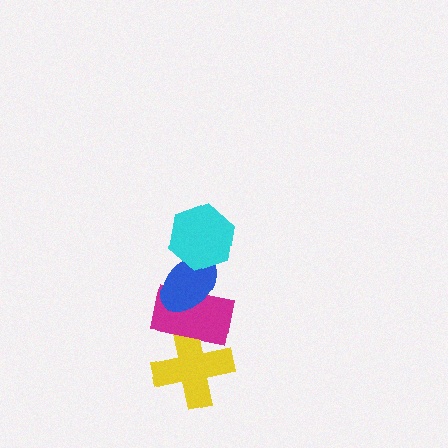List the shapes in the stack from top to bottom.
From top to bottom: the cyan hexagon, the blue ellipse, the magenta rectangle, the yellow cross.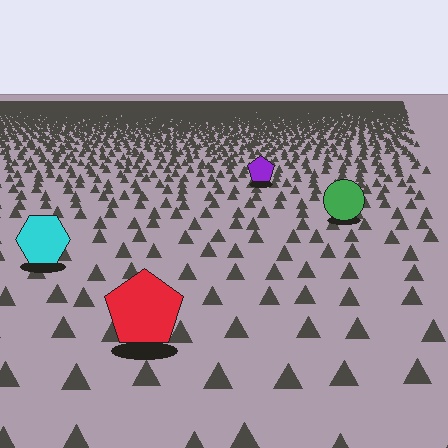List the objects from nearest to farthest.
From nearest to farthest: the red pentagon, the cyan hexagon, the green circle, the purple pentagon.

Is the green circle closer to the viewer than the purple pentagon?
Yes. The green circle is closer — you can tell from the texture gradient: the ground texture is coarser near it.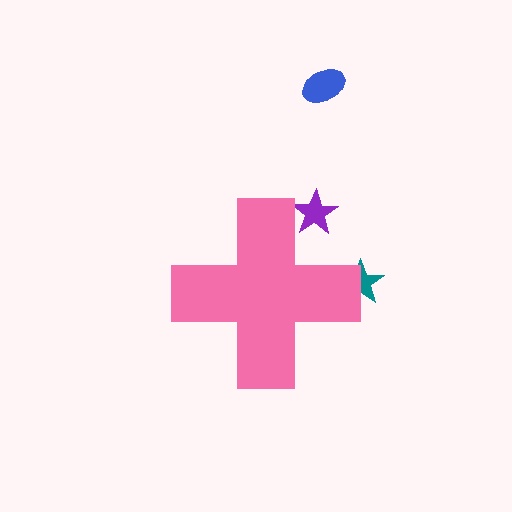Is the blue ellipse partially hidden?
No, the blue ellipse is fully visible.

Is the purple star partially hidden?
Yes, the purple star is partially hidden behind the pink cross.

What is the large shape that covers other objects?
A pink cross.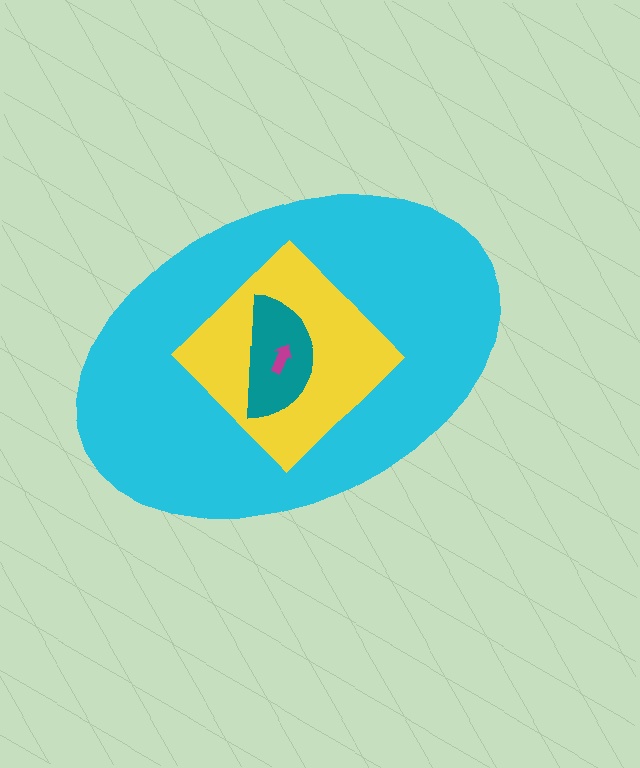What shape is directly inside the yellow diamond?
The teal semicircle.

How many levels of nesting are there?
4.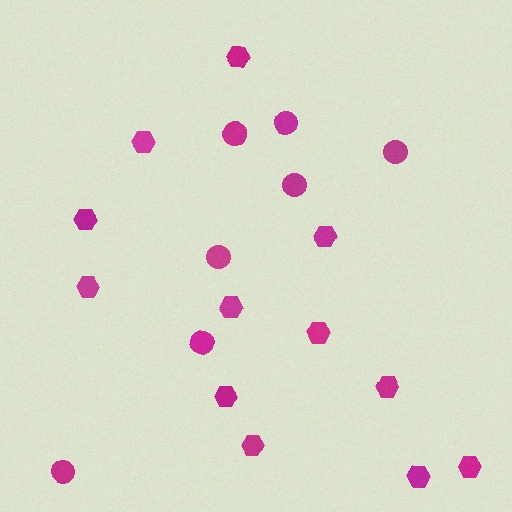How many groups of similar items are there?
There are 2 groups: one group of hexagons (12) and one group of circles (7).